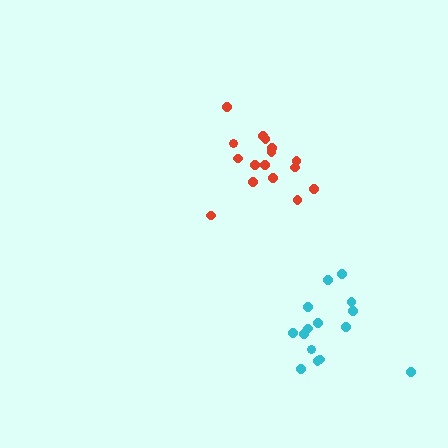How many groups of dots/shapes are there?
There are 2 groups.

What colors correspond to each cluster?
The clusters are colored: cyan, red.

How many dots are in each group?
Group 1: 15 dots, Group 2: 16 dots (31 total).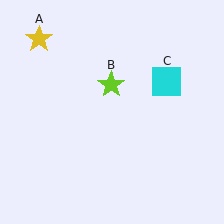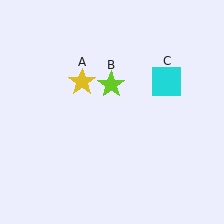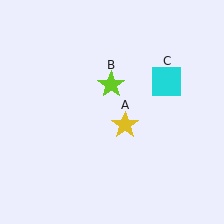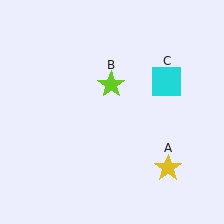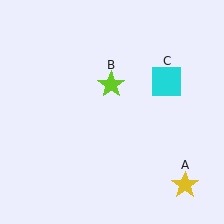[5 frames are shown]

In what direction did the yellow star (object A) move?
The yellow star (object A) moved down and to the right.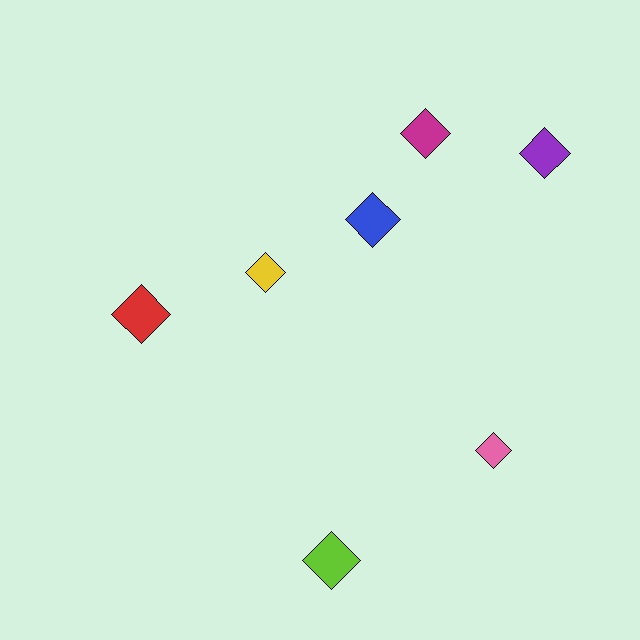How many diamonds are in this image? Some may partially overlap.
There are 7 diamonds.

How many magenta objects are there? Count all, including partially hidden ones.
There is 1 magenta object.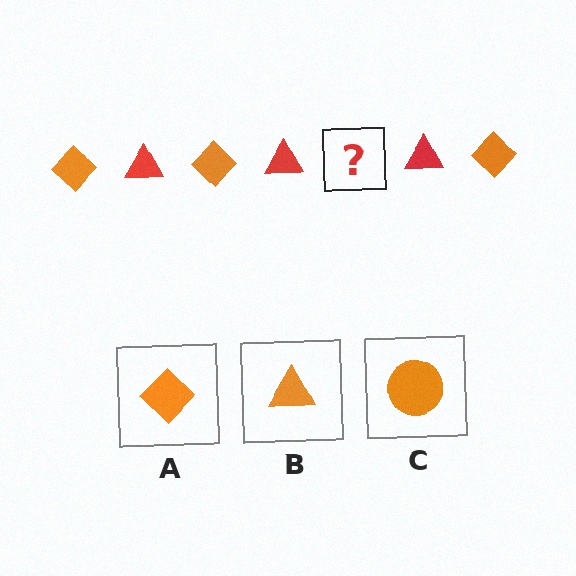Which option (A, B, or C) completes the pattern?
A.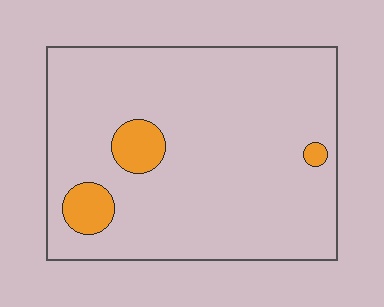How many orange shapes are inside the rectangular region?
3.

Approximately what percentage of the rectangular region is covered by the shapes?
Approximately 10%.